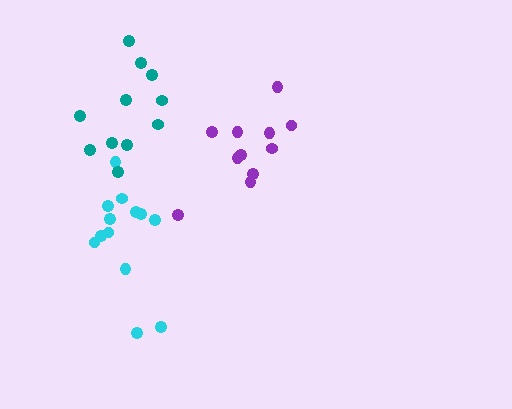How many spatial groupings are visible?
There are 3 spatial groupings.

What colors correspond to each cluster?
The clusters are colored: purple, cyan, teal.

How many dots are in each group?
Group 1: 11 dots, Group 2: 13 dots, Group 3: 11 dots (35 total).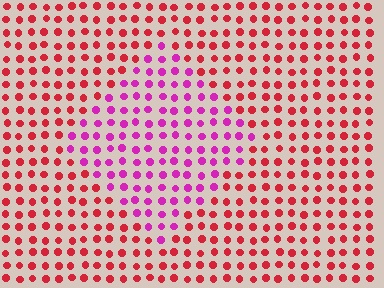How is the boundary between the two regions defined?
The boundary is defined purely by a slight shift in hue (about 44 degrees). Spacing, size, and orientation are identical on both sides.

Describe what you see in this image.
The image is filled with small red elements in a uniform arrangement. A diamond-shaped region is visible where the elements are tinted to a slightly different hue, forming a subtle color boundary.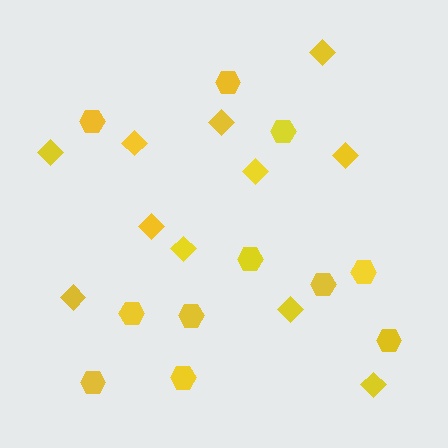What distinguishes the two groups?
There are 2 groups: one group of hexagons (11) and one group of diamonds (11).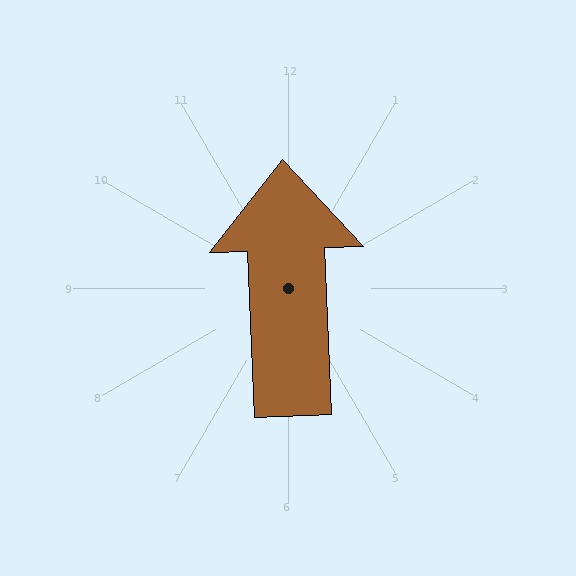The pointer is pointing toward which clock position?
Roughly 12 o'clock.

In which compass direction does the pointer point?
North.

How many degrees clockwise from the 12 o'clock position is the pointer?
Approximately 358 degrees.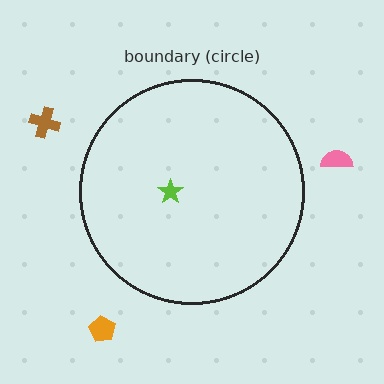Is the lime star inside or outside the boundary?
Inside.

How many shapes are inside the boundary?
1 inside, 3 outside.